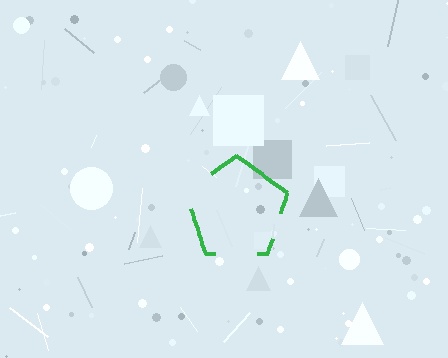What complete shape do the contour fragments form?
The contour fragments form a pentagon.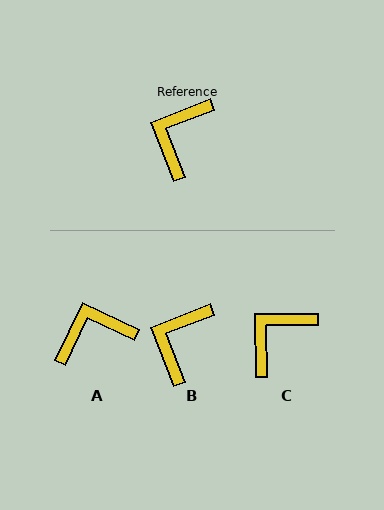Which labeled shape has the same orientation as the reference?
B.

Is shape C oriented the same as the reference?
No, it is off by about 21 degrees.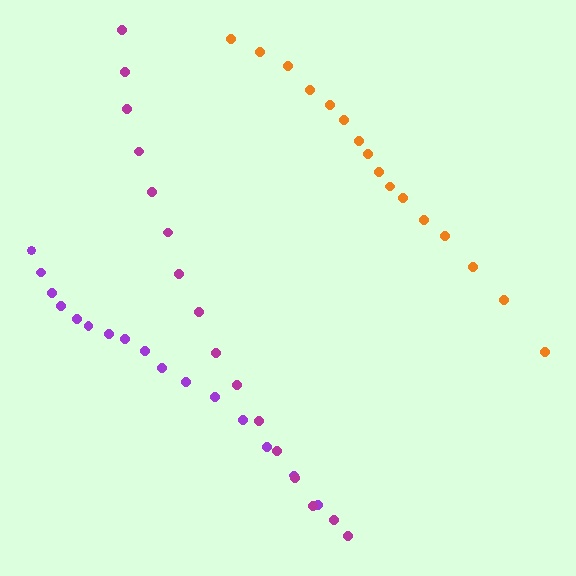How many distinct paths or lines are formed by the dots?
There are 3 distinct paths.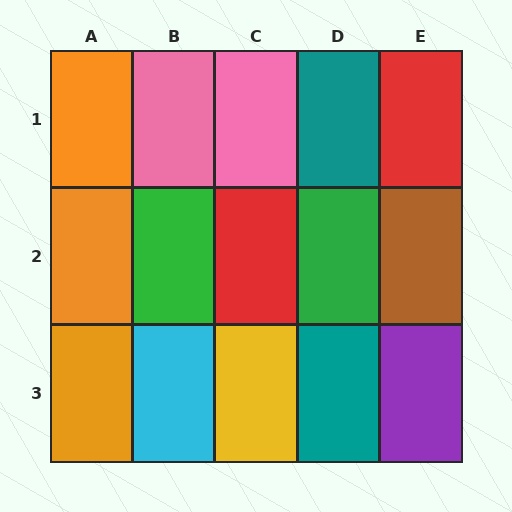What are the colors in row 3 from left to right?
Orange, cyan, yellow, teal, purple.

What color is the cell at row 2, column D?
Green.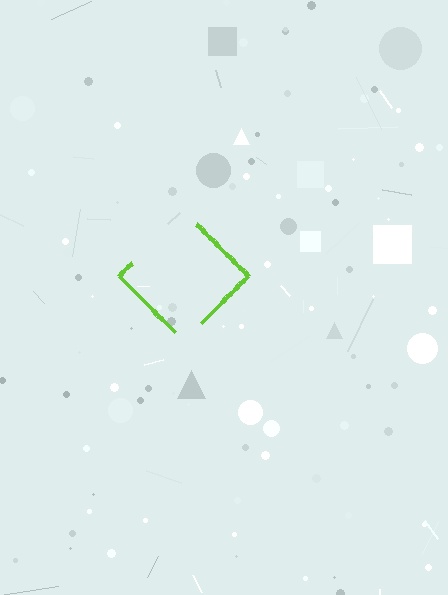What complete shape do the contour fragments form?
The contour fragments form a diamond.